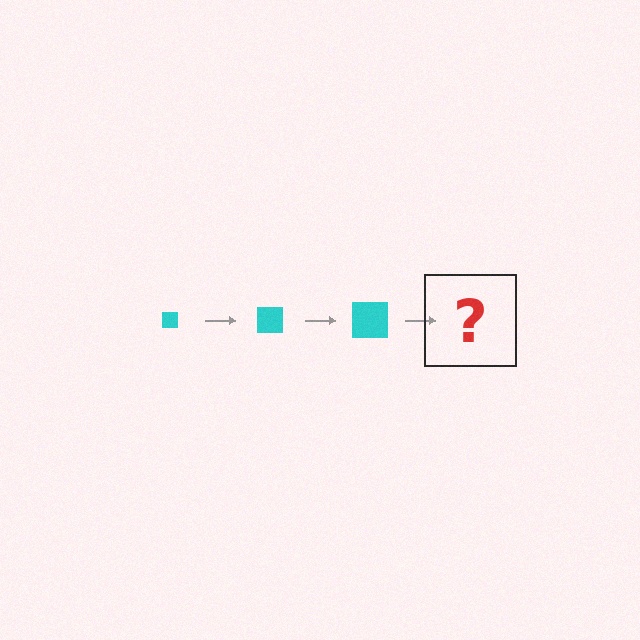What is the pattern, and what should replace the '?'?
The pattern is that the square gets progressively larger each step. The '?' should be a cyan square, larger than the previous one.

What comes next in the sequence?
The next element should be a cyan square, larger than the previous one.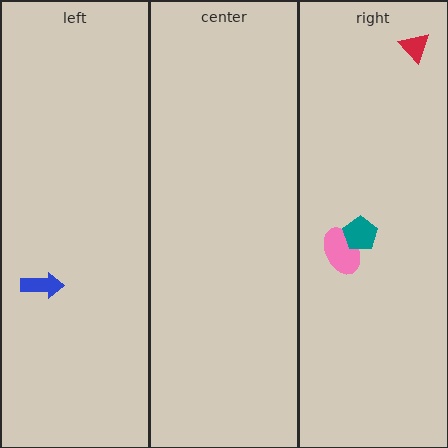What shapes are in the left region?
The blue arrow.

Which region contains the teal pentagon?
The right region.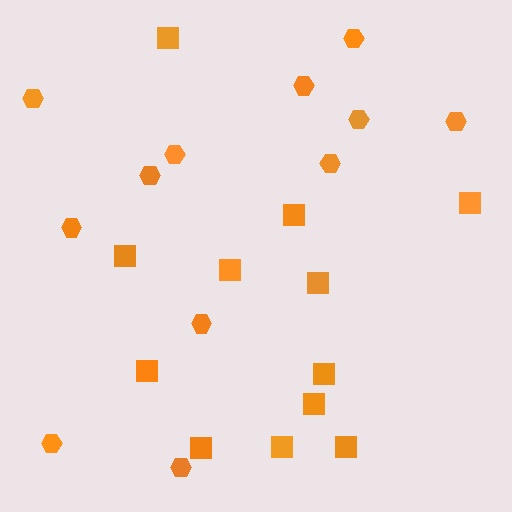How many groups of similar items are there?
There are 2 groups: one group of hexagons (12) and one group of squares (12).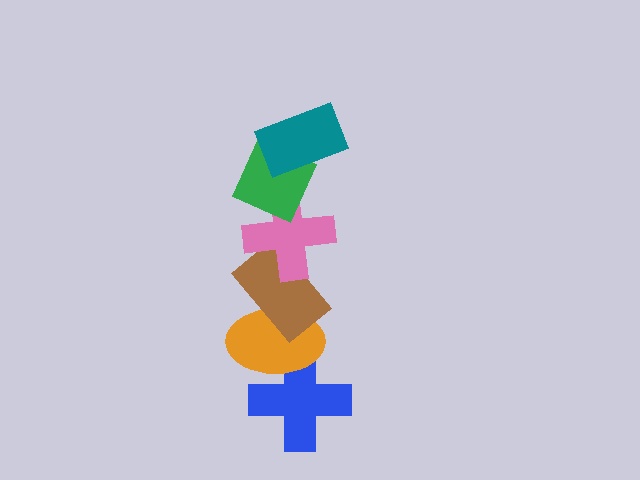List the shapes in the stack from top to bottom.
From top to bottom: the teal rectangle, the green diamond, the pink cross, the brown rectangle, the orange ellipse, the blue cross.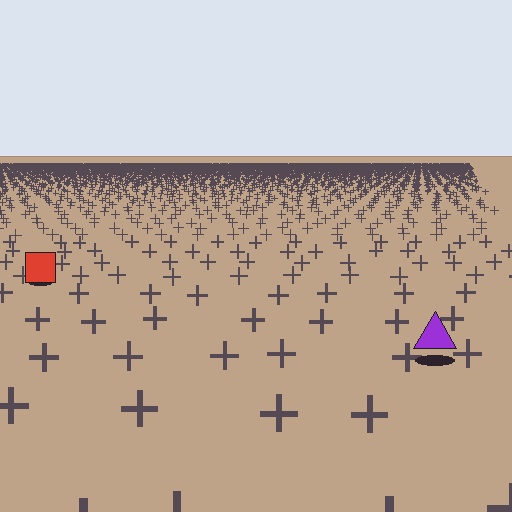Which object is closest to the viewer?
The purple triangle is closest. The texture marks near it are larger and more spread out.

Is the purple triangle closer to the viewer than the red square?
Yes. The purple triangle is closer — you can tell from the texture gradient: the ground texture is coarser near it.